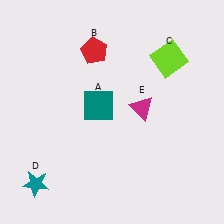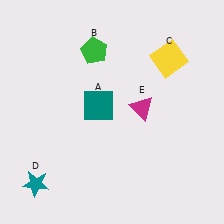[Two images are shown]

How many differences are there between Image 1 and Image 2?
There are 2 differences between the two images.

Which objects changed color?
B changed from red to green. C changed from lime to yellow.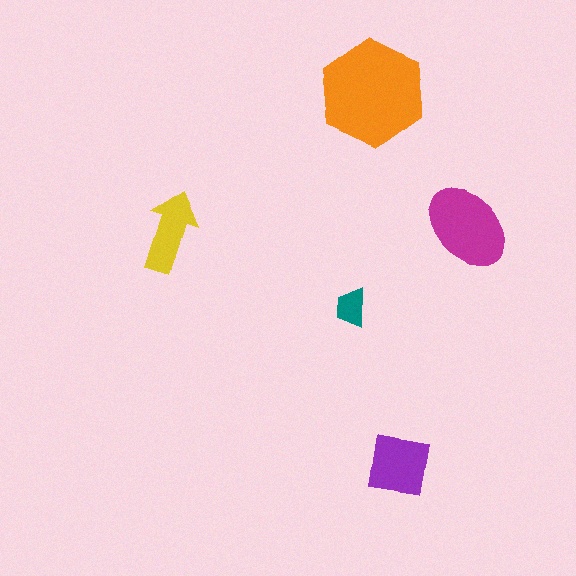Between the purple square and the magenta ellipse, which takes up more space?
The magenta ellipse.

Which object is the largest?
The orange hexagon.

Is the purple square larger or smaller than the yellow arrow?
Larger.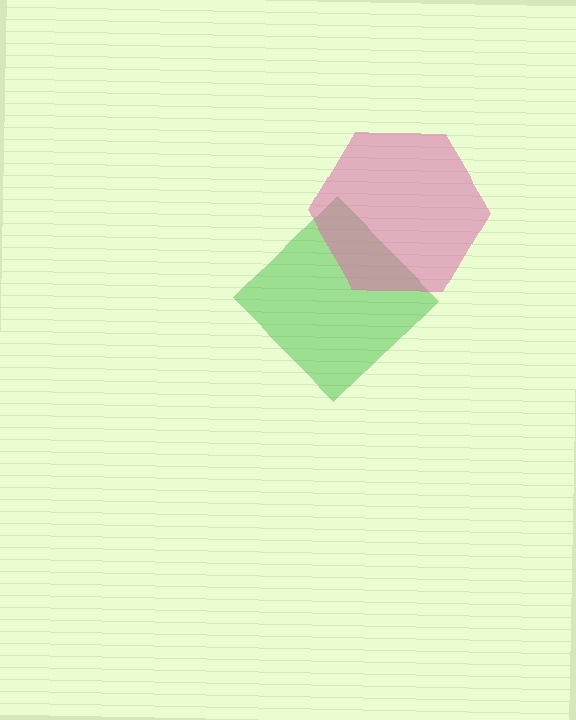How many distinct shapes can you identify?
There are 2 distinct shapes: a green diamond, a pink hexagon.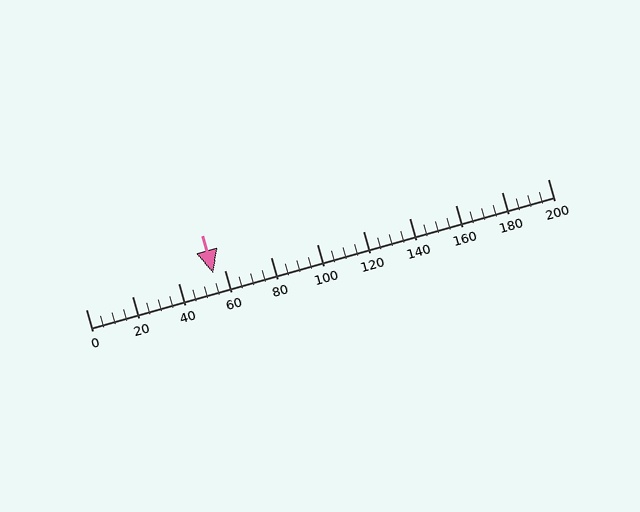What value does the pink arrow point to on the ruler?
The pink arrow points to approximately 55.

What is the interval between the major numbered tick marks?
The major tick marks are spaced 20 units apart.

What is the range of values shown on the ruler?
The ruler shows values from 0 to 200.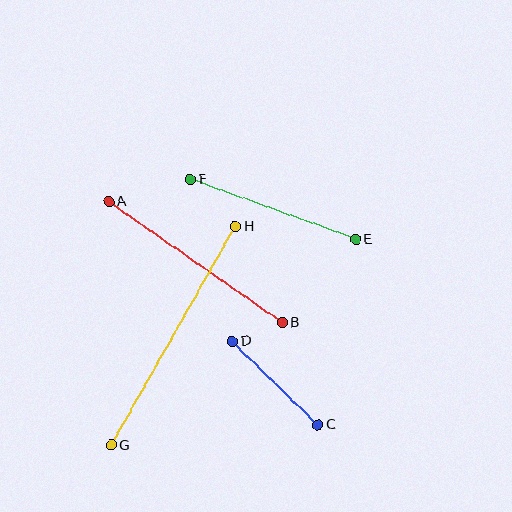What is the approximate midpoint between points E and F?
The midpoint is at approximately (273, 209) pixels.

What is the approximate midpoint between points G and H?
The midpoint is at approximately (173, 336) pixels.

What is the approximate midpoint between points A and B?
The midpoint is at approximately (195, 262) pixels.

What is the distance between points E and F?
The distance is approximately 176 pixels.